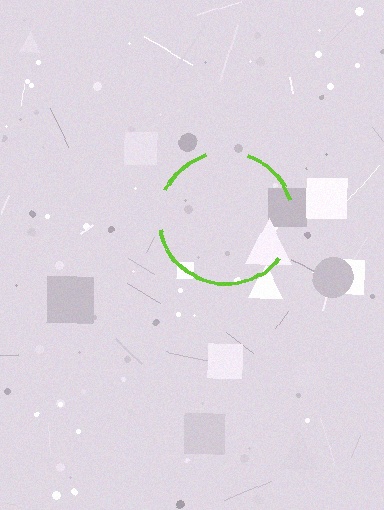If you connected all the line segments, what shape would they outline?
They would outline a circle.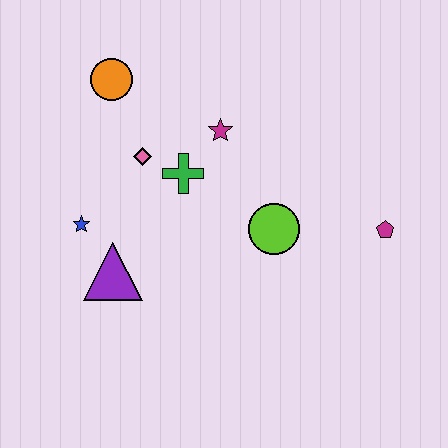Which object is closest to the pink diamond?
The green cross is closest to the pink diamond.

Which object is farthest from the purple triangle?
The magenta pentagon is farthest from the purple triangle.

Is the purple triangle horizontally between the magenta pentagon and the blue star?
Yes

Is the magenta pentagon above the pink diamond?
No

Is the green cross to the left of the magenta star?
Yes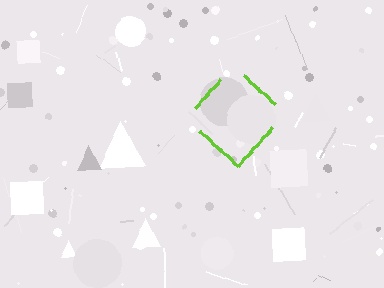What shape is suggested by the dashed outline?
The dashed outline suggests a diamond.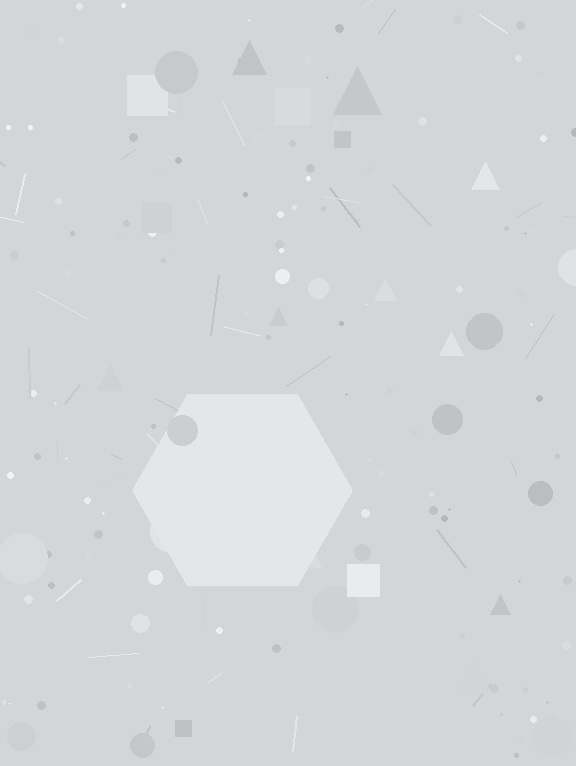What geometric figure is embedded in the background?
A hexagon is embedded in the background.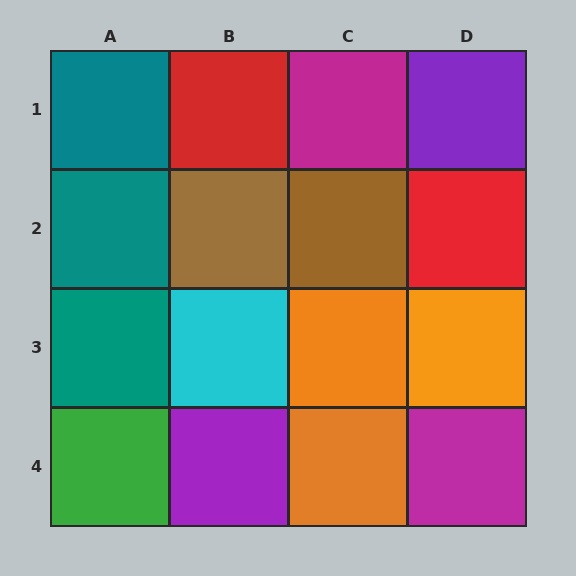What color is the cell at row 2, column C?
Brown.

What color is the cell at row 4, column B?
Purple.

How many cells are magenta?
2 cells are magenta.